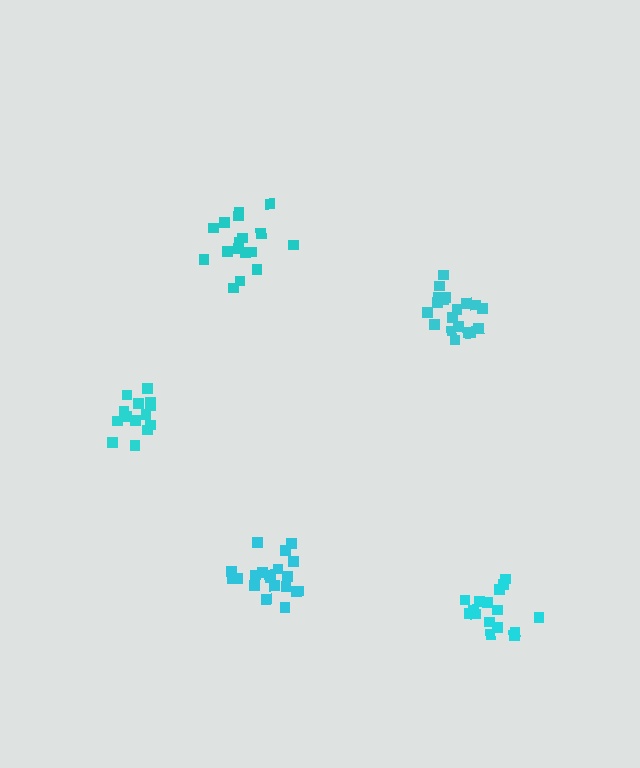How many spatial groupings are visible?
There are 5 spatial groupings.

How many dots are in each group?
Group 1: 20 dots, Group 2: 19 dots, Group 3: 17 dots, Group 4: 16 dots, Group 5: 15 dots (87 total).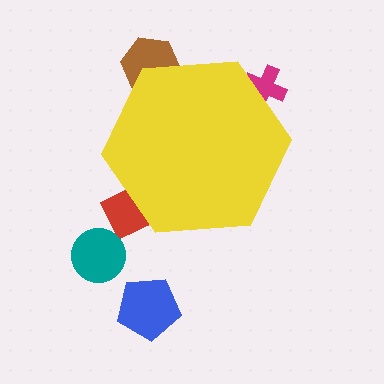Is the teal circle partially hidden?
No, the teal circle is fully visible.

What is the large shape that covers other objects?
A yellow hexagon.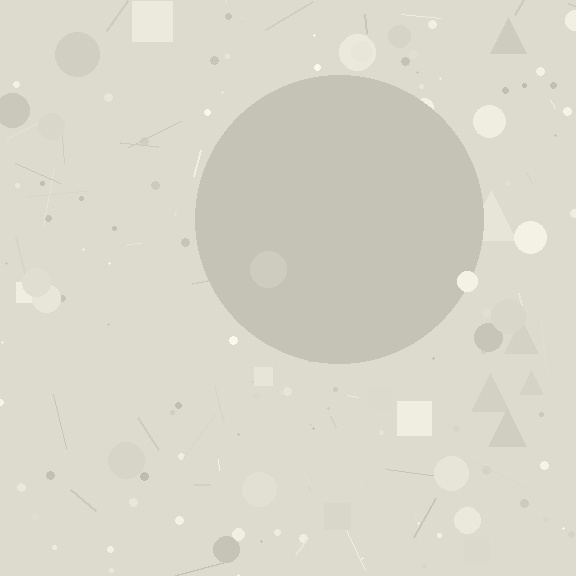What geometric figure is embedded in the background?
A circle is embedded in the background.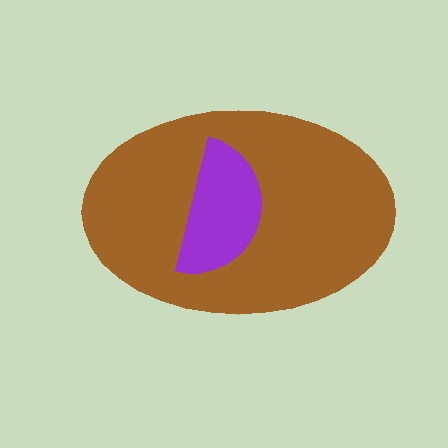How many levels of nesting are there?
2.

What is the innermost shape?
The purple semicircle.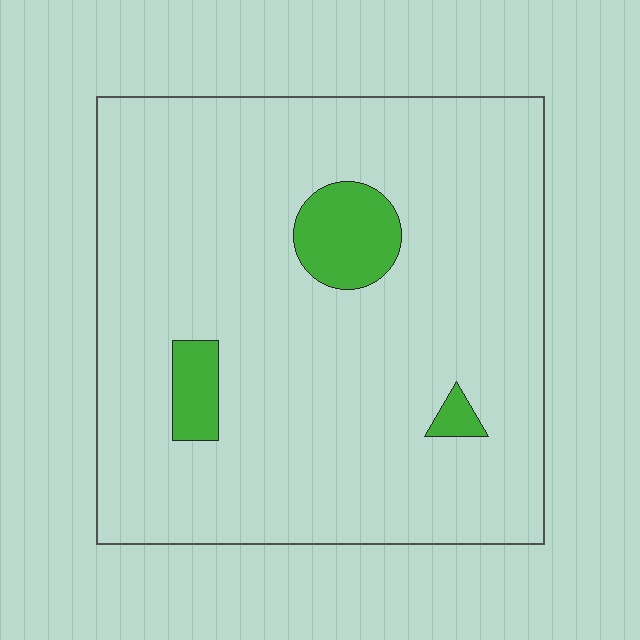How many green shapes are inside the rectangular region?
3.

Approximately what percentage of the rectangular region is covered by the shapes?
Approximately 10%.